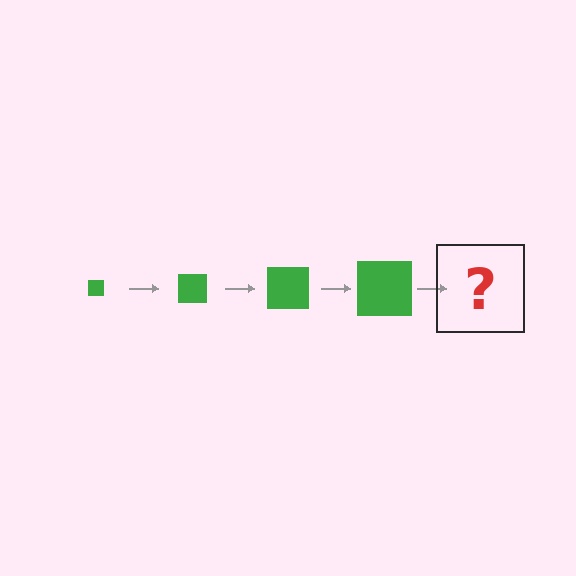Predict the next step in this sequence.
The next step is a green square, larger than the previous one.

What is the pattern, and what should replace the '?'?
The pattern is that the square gets progressively larger each step. The '?' should be a green square, larger than the previous one.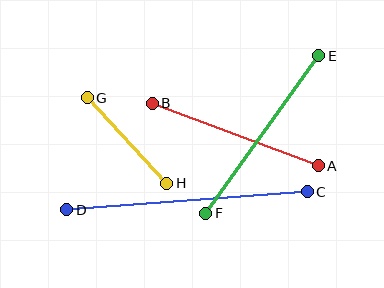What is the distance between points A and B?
The distance is approximately 178 pixels.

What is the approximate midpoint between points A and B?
The midpoint is at approximately (235, 135) pixels.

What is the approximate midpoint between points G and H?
The midpoint is at approximately (127, 141) pixels.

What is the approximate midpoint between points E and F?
The midpoint is at approximately (262, 135) pixels.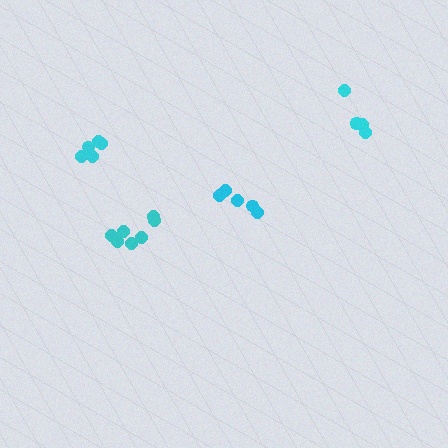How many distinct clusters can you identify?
There are 4 distinct clusters.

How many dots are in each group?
Group 1: 7 dots, Group 2: 5 dots, Group 3: 5 dots, Group 4: 5 dots (22 total).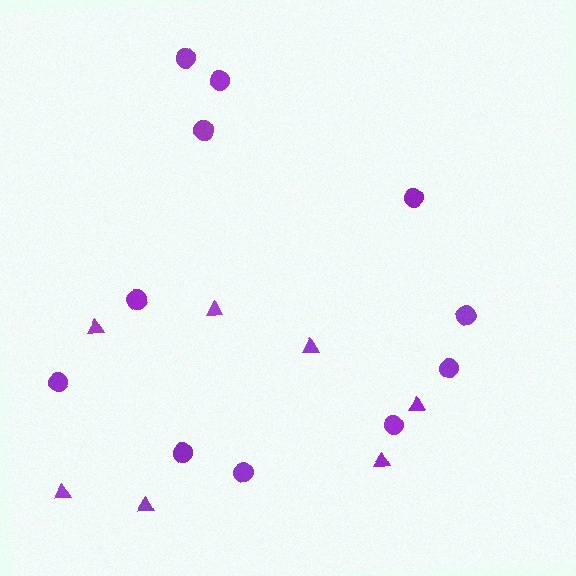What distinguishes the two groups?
There are 2 groups: one group of circles (11) and one group of triangles (7).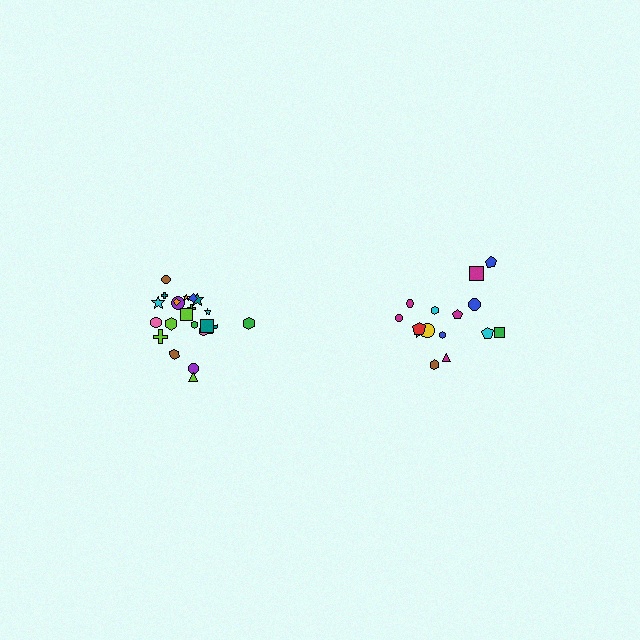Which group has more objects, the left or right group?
The left group.